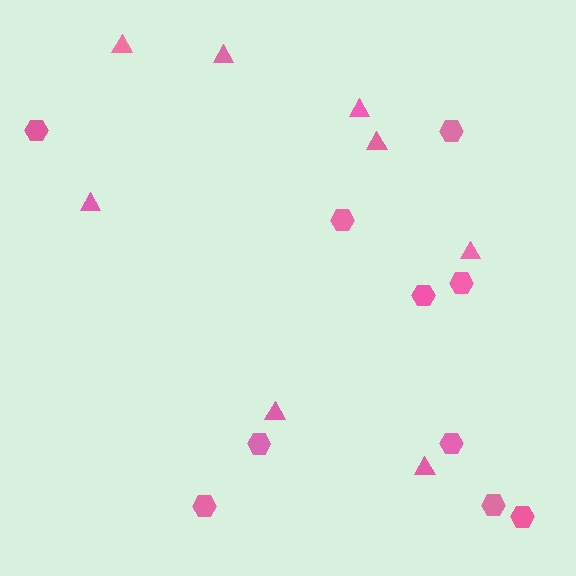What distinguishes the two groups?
There are 2 groups: one group of triangles (8) and one group of hexagons (10).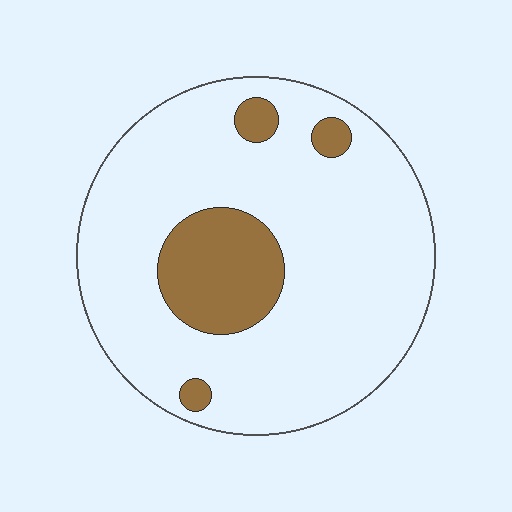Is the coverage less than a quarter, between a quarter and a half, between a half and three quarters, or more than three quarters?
Less than a quarter.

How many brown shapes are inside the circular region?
4.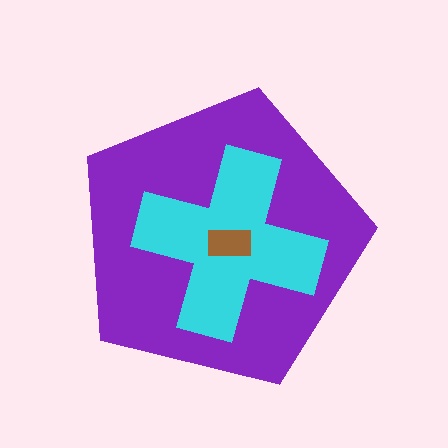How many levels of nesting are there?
3.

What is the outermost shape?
The purple pentagon.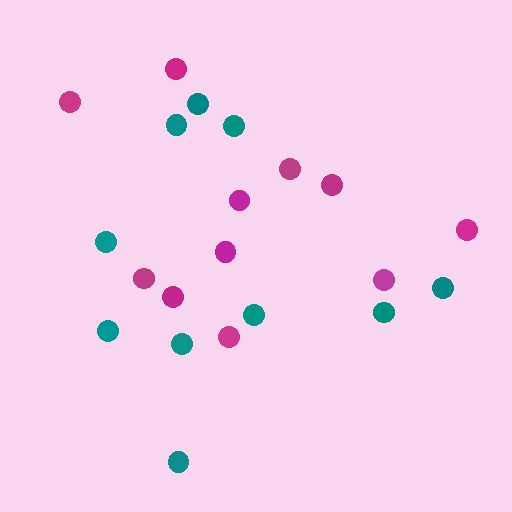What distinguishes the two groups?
There are 2 groups: one group of magenta circles (11) and one group of teal circles (10).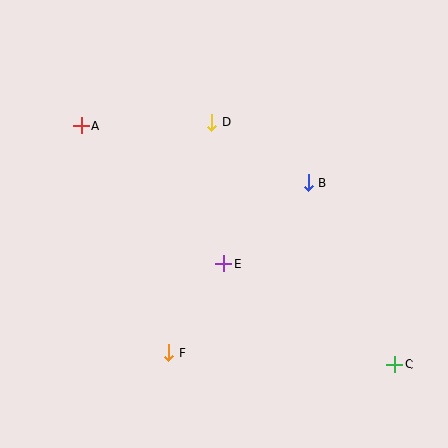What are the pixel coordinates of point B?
Point B is at (309, 182).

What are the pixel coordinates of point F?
Point F is at (169, 352).